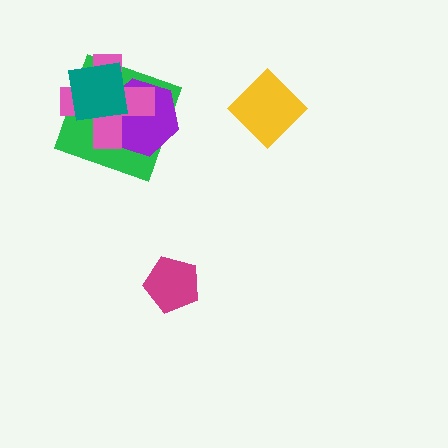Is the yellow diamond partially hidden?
No, no other shape covers it.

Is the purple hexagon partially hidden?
Yes, it is partially covered by another shape.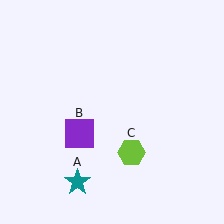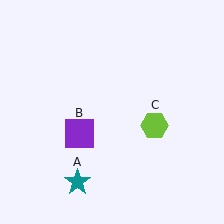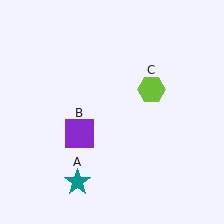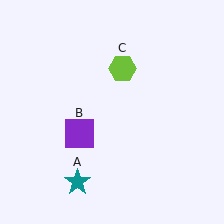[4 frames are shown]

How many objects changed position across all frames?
1 object changed position: lime hexagon (object C).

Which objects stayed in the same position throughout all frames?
Teal star (object A) and purple square (object B) remained stationary.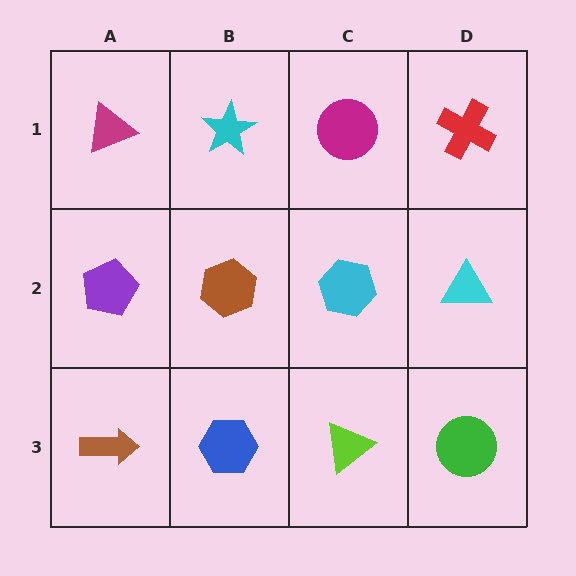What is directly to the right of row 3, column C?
A green circle.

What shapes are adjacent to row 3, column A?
A purple pentagon (row 2, column A), a blue hexagon (row 3, column B).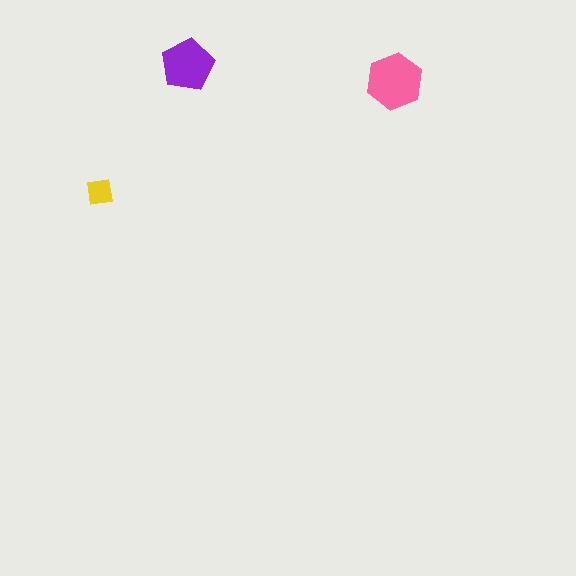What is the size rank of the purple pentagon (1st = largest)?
2nd.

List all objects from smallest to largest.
The yellow square, the purple pentagon, the pink hexagon.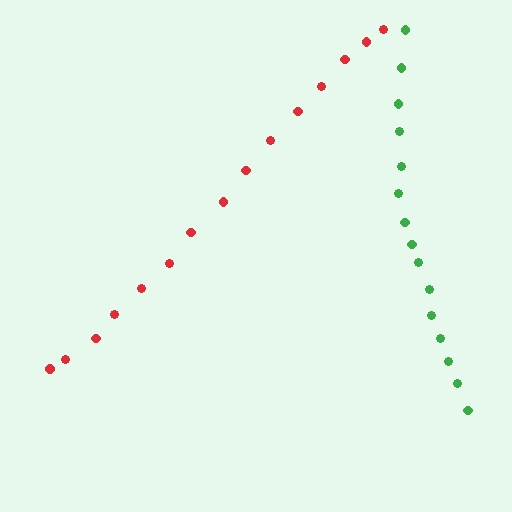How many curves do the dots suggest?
There are 2 distinct paths.